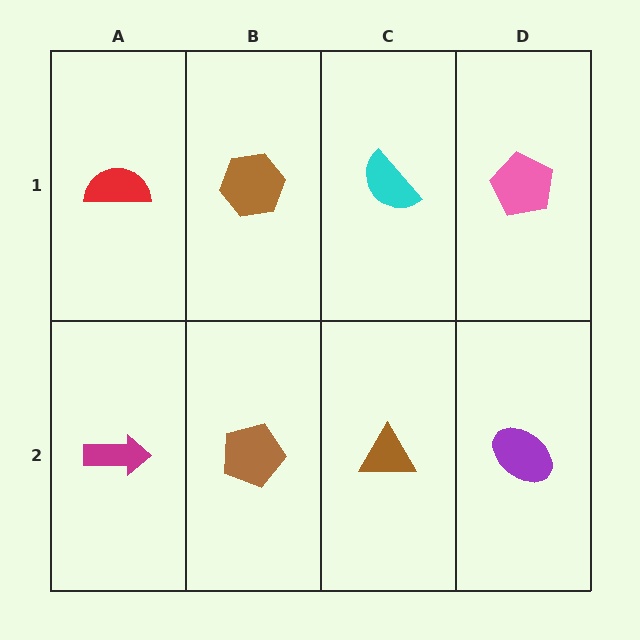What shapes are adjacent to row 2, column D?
A pink pentagon (row 1, column D), a brown triangle (row 2, column C).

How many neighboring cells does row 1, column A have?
2.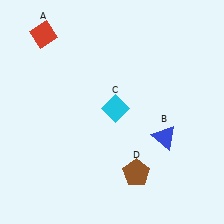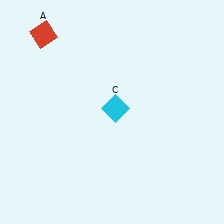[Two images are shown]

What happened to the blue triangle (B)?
The blue triangle (B) was removed in Image 2. It was in the bottom-right area of Image 1.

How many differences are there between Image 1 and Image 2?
There are 2 differences between the two images.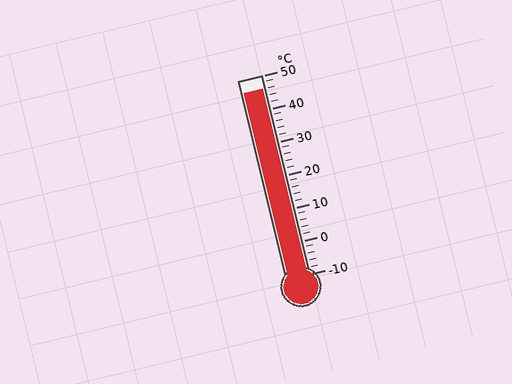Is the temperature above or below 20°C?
The temperature is above 20°C.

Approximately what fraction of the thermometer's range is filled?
The thermometer is filled to approximately 95% of its range.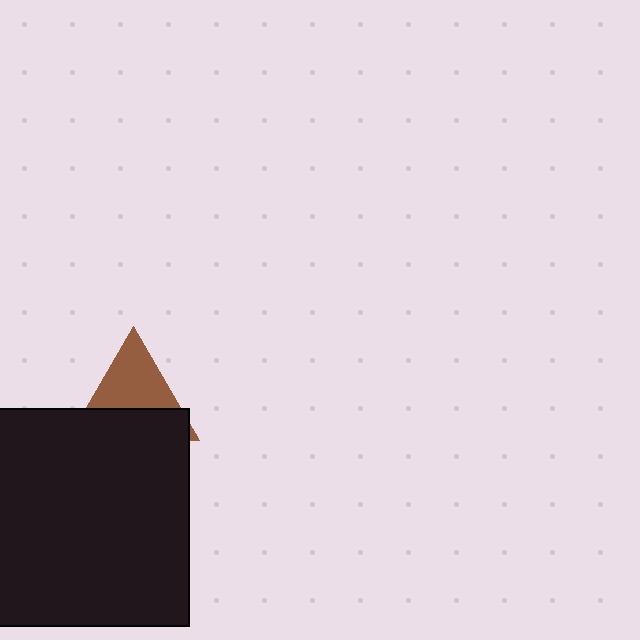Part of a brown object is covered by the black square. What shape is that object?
It is a triangle.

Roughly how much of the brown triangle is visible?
About half of it is visible (roughly 51%).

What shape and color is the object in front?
The object in front is a black square.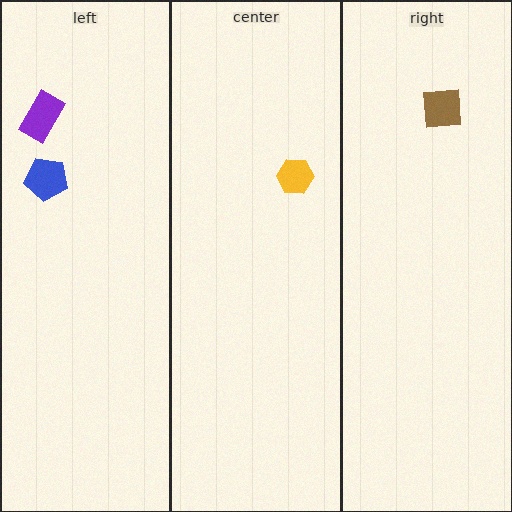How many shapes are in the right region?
1.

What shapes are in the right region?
The brown square.